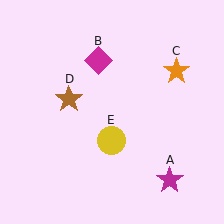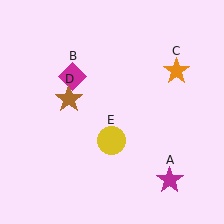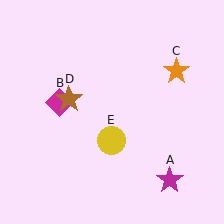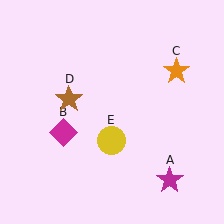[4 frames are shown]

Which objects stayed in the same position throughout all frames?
Magenta star (object A) and orange star (object C) and brown star (object D) and yellow circle (object E) remained stationary.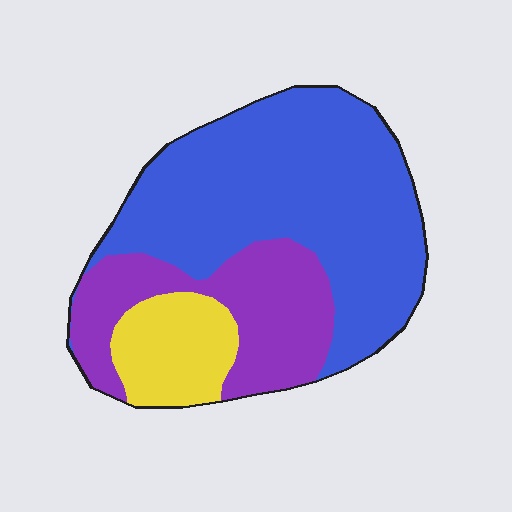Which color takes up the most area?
Blue, at roughly 60%.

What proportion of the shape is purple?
Purple takes up about one quarter (1/4) of the shape.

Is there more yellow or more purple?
Purple.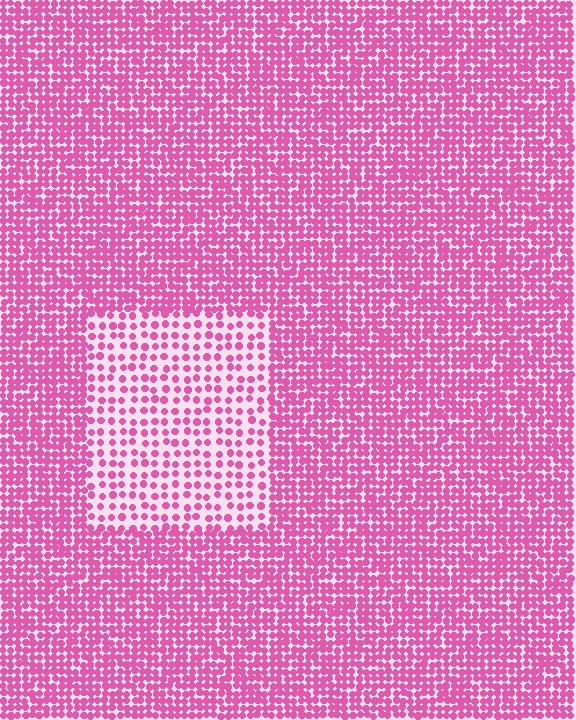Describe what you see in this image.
The image contains small pink elements arranged at two different densities. A rectangle-shaped region is visible where the elements are less densely packed than the surrounding area.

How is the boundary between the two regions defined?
The boundary is defined by a change in element density (approximately 2.2x ratio). All elements are the same color, size, and shape.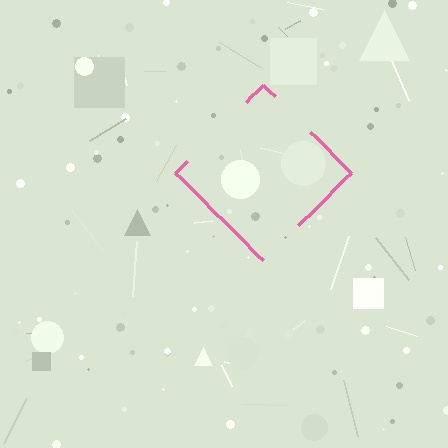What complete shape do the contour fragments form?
The contour fragments form a diamond.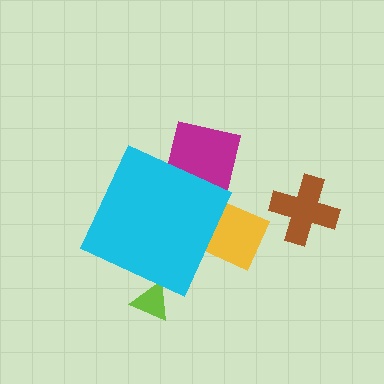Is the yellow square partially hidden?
Yes, the yellow square is partially hidden behind the cyan diamond.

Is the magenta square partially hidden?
Yes, the magenta square is partially hidden behind the cyan diamond.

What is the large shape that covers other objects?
A cyan diamond.